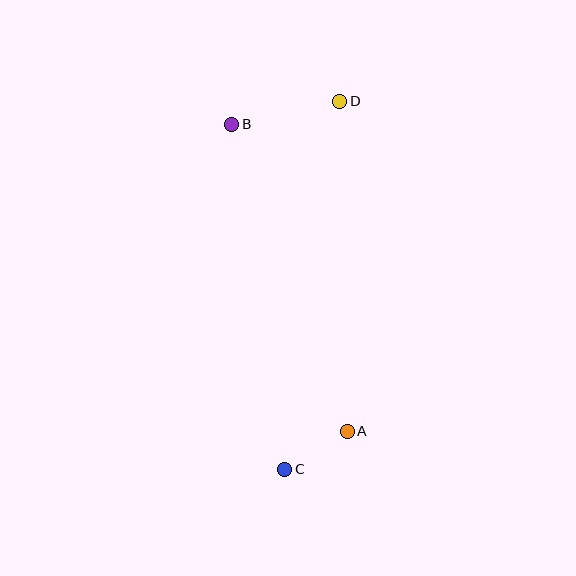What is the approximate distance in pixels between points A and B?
The distance between A and B is approximately 328 pixels.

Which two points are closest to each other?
Points A and C are closest to each other.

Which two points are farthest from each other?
Points C and D are farthest from each other.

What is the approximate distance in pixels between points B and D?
The distance between B and D is approximately 111 pixels.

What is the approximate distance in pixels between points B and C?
The distance between B and C is approximately 349 pixels.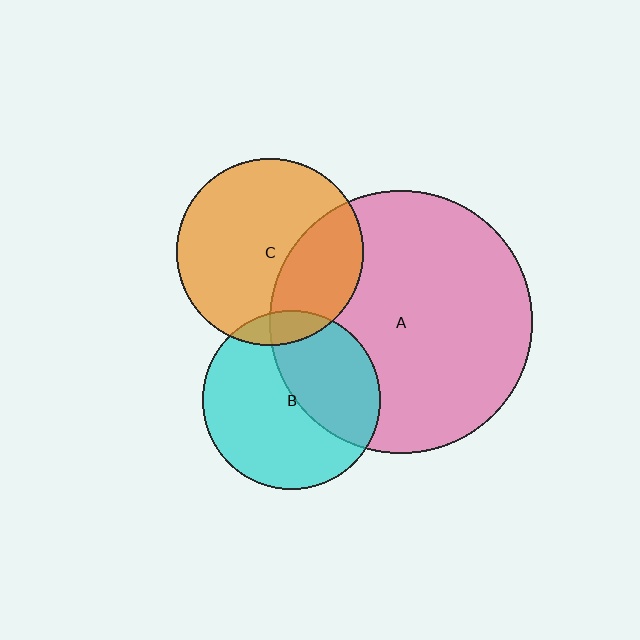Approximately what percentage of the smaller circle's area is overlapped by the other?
Approximately 30%.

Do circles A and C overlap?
Yes.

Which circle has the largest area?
Circle A (pink).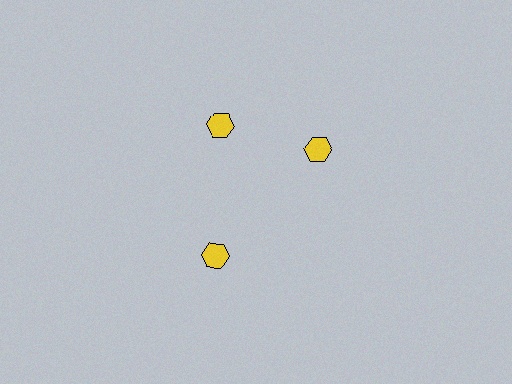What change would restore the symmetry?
The symmetry would be restored by rotating it back into even spacing with its neighbors so that all 3 hexagons sit at equal angles and equal distance from the center.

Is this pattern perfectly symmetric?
No. The 3 yellow hexagons are arranged in a ring, but one element near the 3 o'clock position is rotated out of alignment along the ring, breaking the 3-fold rotational symmetry.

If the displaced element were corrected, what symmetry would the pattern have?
It would have 3-fold rotational symmetry — the pattern would map onto itself every 120 degrees.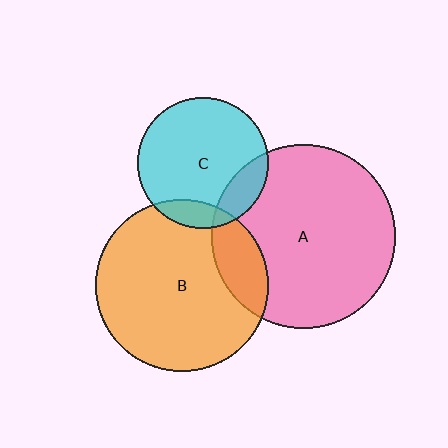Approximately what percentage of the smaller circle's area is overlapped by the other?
Approximately 15%.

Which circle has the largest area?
Circle A (pink).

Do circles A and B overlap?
Yes.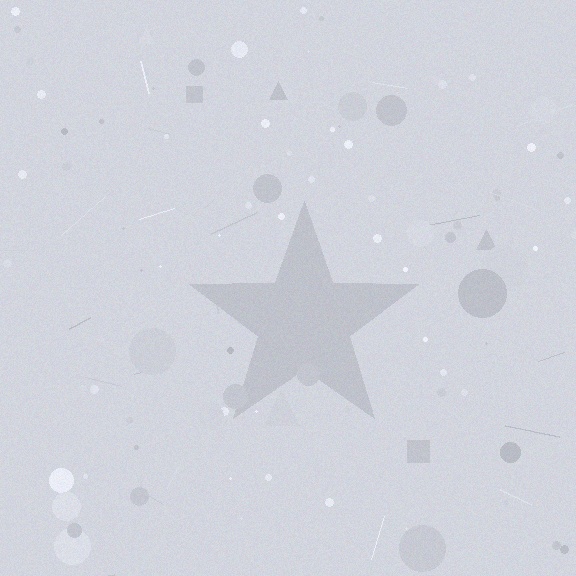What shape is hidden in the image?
A star is hidden in the image.